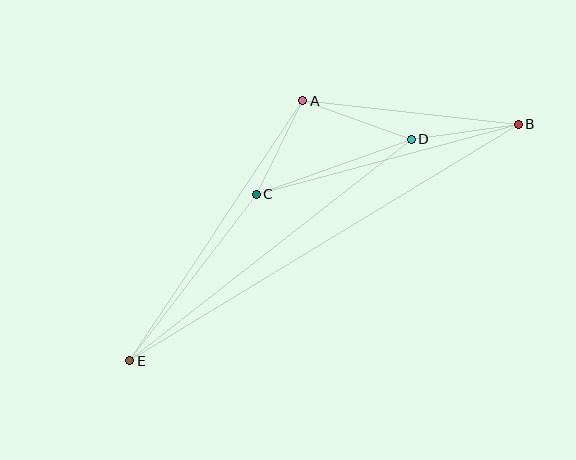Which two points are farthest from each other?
Points B and E are farthest from each other.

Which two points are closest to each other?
Points A and C are closest to each other.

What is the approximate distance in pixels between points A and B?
The distance between A and B is approximately 217 pixels.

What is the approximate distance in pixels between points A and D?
The distance between A and D is approximately 115 pixels.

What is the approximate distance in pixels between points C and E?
The distance between C and E is approximately 209 pixels.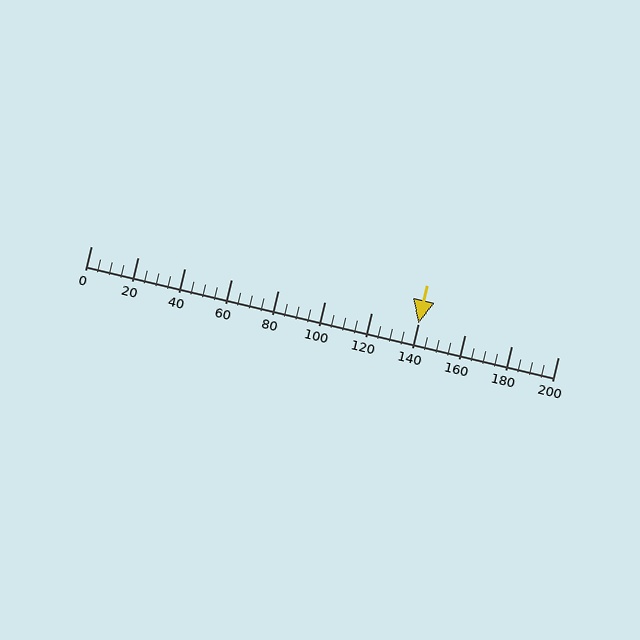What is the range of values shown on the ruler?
The ruler shows values from 0 to 200.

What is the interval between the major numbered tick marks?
The major tick marks are spaced 20 units apart.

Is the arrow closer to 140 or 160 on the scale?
The arrow is closer to 140.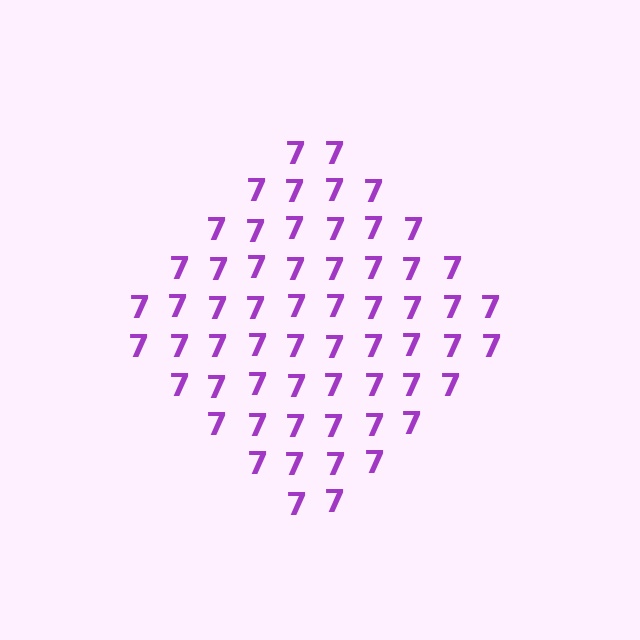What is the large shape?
The large shape is a diamond.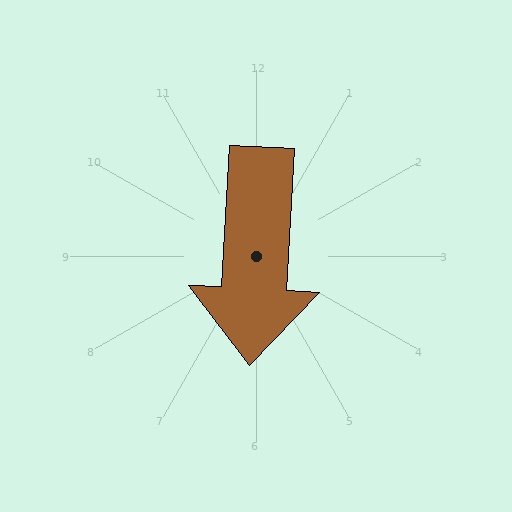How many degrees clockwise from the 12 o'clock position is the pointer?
Approximately 183 degrees.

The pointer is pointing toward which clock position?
Roughly 6 o'clock.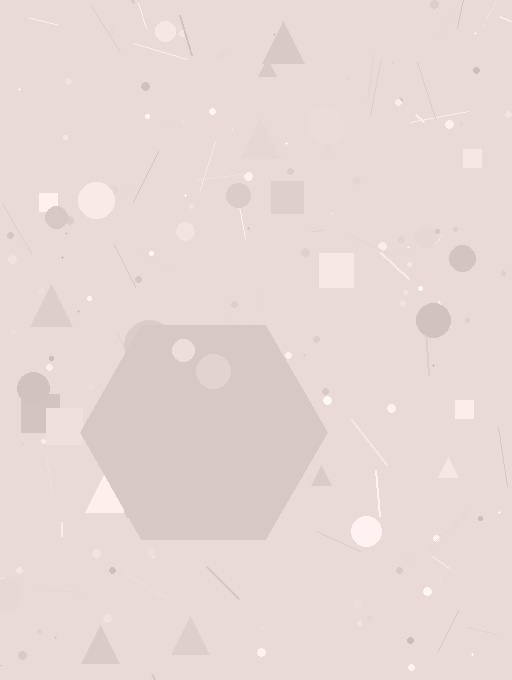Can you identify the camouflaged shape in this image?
The camouflaged shape is a hexagon.